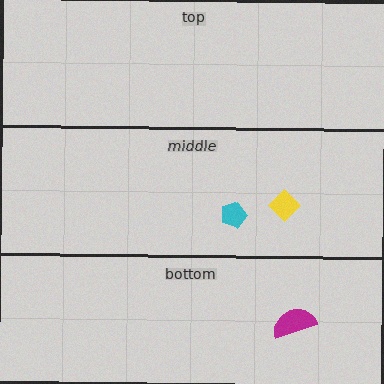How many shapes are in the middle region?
2.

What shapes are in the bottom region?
The magenta semicircle.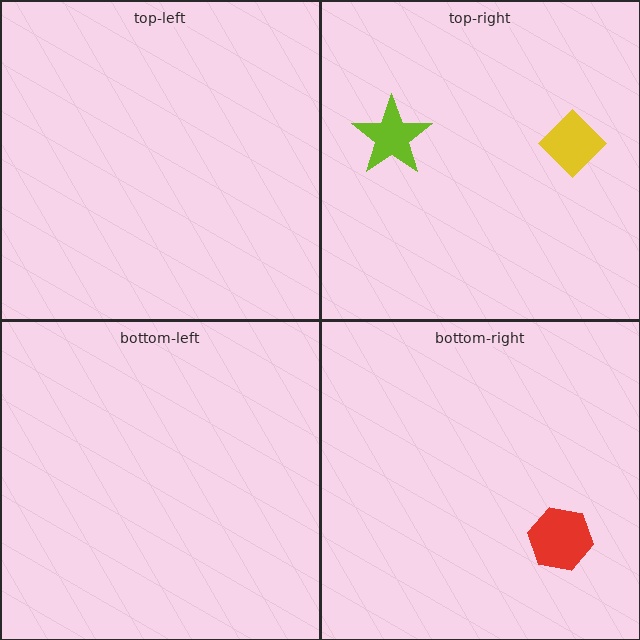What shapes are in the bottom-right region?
The red hexagon.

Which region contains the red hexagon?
The bottom-right region.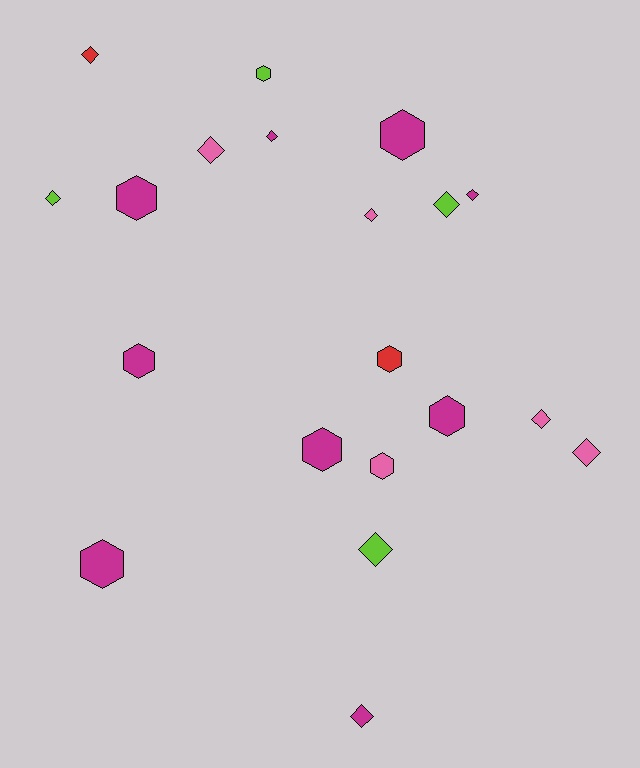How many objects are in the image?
There are 20 objects.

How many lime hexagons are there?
There is 1 lime hexagon.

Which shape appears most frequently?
Diamond, with 11 objects.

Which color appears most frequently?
Magenta, with 9 objects.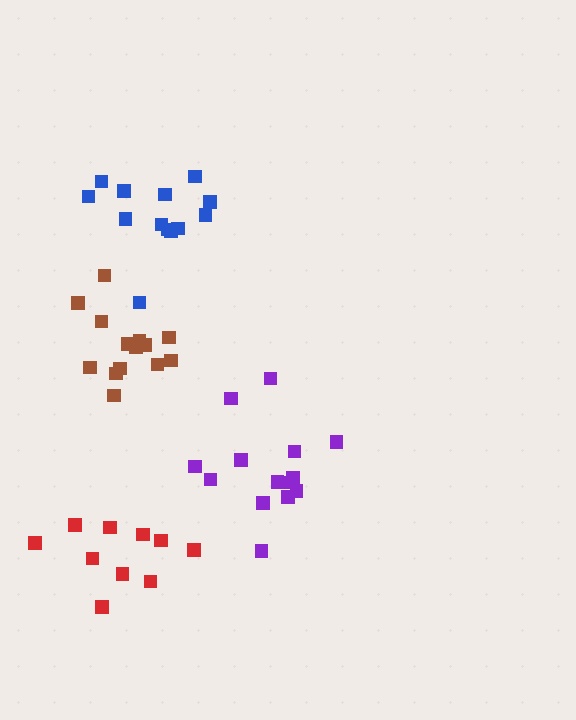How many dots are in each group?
Group 1: 14 dots, Group 2: 14 dots, Group 3: 10 dots, Group 4: 14 dots (52 total).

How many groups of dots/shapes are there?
There are 4 groups.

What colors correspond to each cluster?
The clusters are colored: purple, brown, red, blue.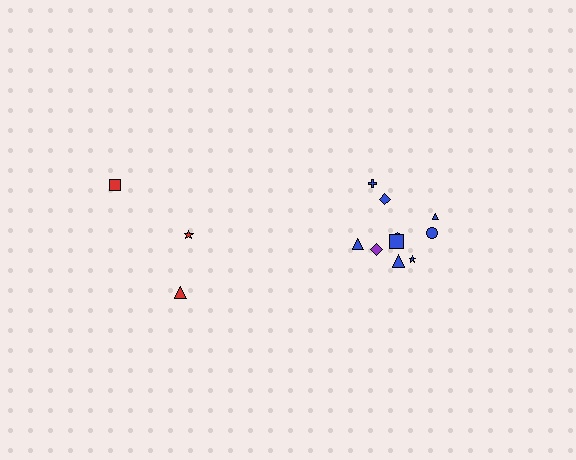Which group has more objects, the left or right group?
The right group.